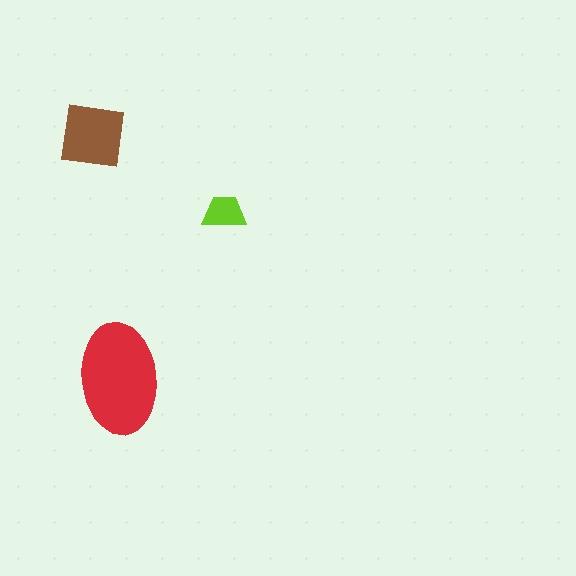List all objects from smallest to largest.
The lime trapezoid, the brown square, the red ellipse.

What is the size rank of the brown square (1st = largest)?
2nd.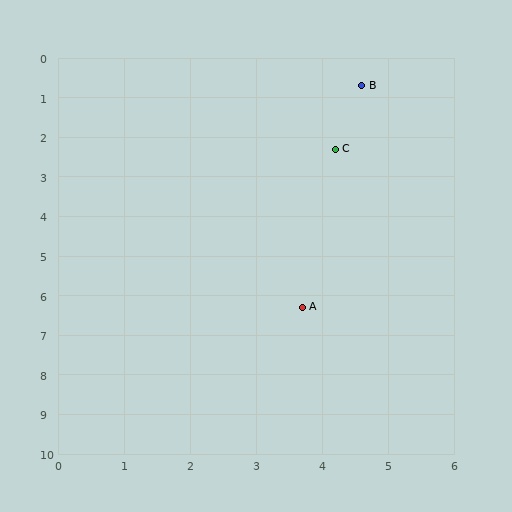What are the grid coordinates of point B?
Point B is at approximately (4.6, 0.7).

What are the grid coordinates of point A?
Point A is at approximately (3.7, 6.3).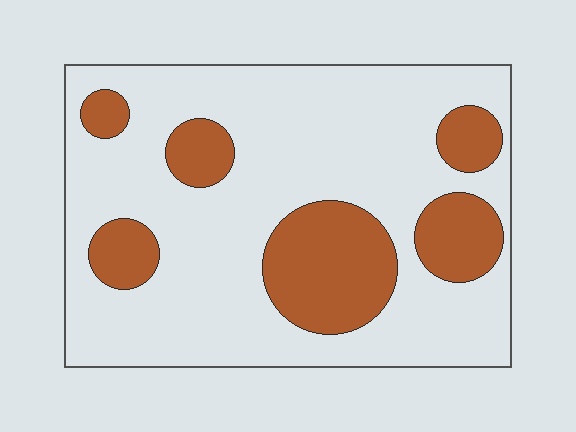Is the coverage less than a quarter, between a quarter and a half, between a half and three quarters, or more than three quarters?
Between a quarter and a half.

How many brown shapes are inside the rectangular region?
6.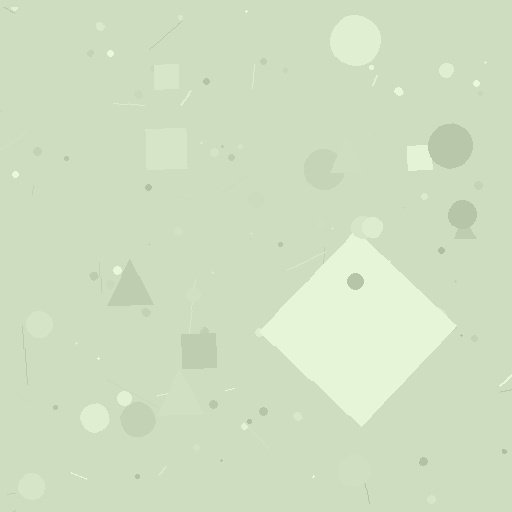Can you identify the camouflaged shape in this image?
The camouflaged shape is a diamond.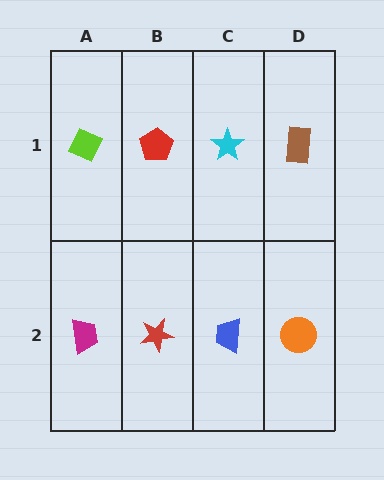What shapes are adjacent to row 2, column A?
A lime diamond (row 1, column A), a red star (row 2, column B).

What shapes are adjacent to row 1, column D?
An orange circle (row 2, column D), a cyan star (row 1, column C).